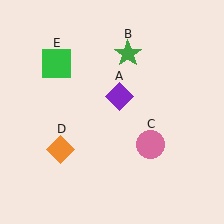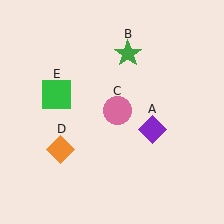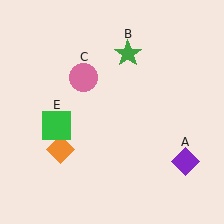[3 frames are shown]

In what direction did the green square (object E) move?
The green square (object E) moved down.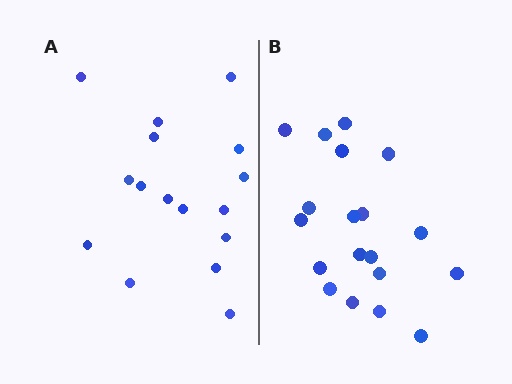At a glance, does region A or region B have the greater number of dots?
Region B (the right region) has more dots.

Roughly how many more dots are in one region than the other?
Region B has just a few more — roughly 2 or 3 more dots than region A.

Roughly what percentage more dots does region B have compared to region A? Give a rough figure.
About 20% more.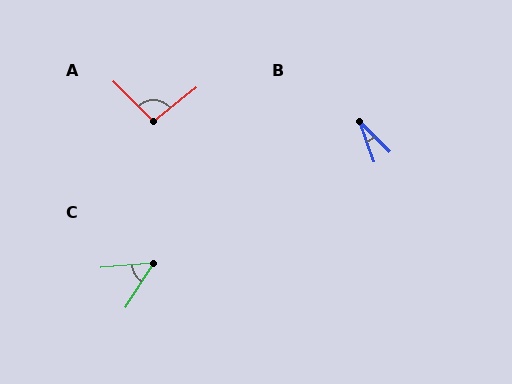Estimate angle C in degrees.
Approximately 52 degrees.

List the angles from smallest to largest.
B (26°), C (52°), A (96°).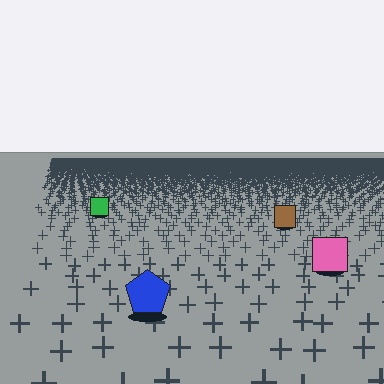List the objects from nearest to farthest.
From nearest to farthest: the blue pentagon, the pink square, the brown square, the green square.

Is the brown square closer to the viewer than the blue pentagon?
No. The blue pentagon is closer — you can tell from the texture gradient: the ground texture is coarser near it.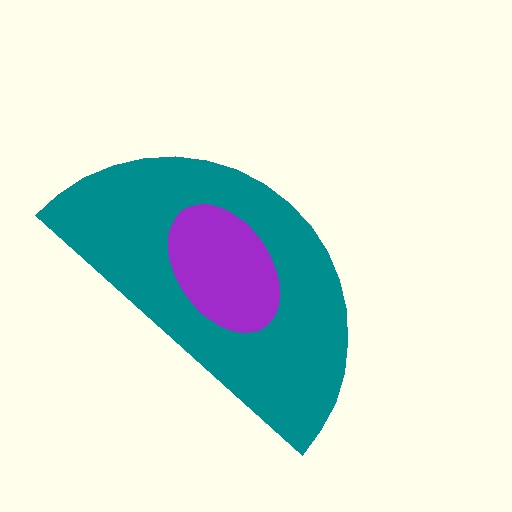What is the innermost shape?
The purple ellipse.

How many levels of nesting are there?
2.